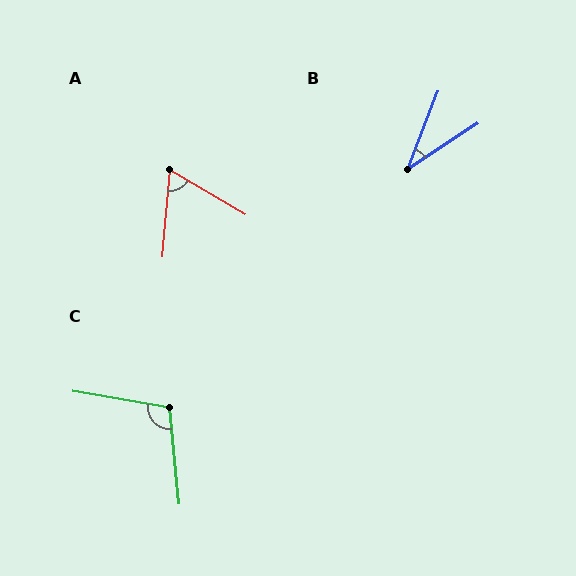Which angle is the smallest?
B, at approximately 35 degrees.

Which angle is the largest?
C, at approximately 105 degrees.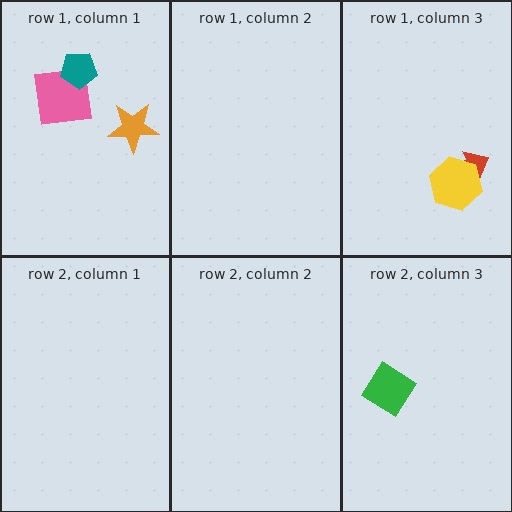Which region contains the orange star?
The row 1, column 1 region.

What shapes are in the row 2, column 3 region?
The green diamond.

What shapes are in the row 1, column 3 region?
The red arrow, the yellow hexagon.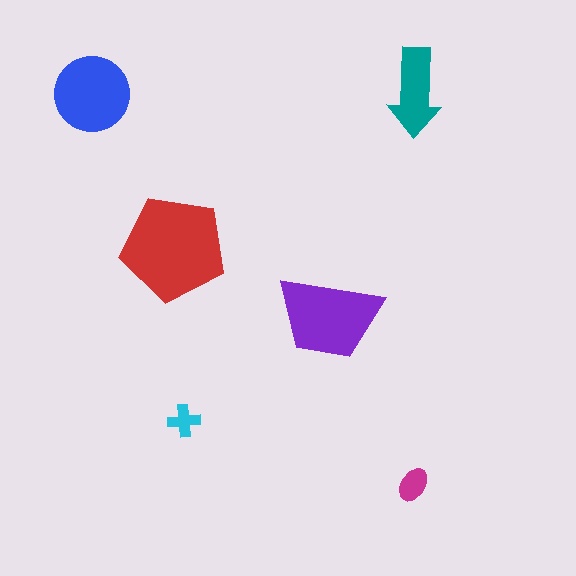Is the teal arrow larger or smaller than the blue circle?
Smaller.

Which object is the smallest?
The cyan cross.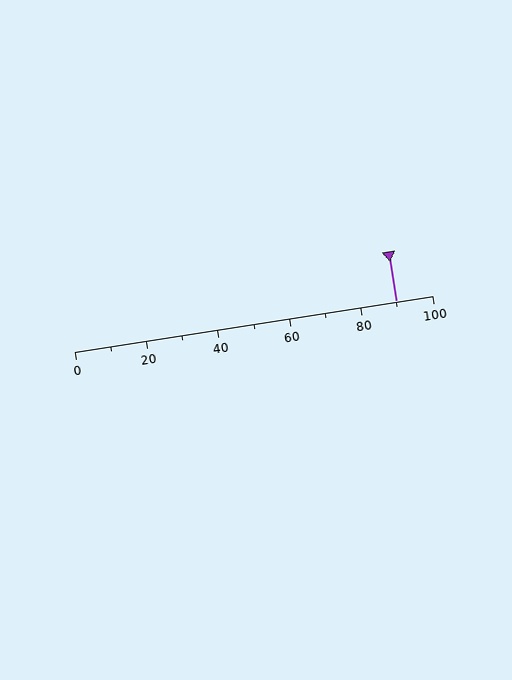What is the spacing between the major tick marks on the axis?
The major ticks are spaced 20 apart.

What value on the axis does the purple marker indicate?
The marker indicates approximately 90.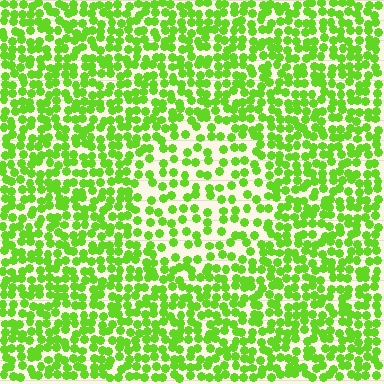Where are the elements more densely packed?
The elements are more densely packed outside the circle boundary.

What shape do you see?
I see a circle.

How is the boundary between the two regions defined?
The boundary is defined by a change in element density (approximately 1.8x ratio). All elements are the same color, size, and shape.